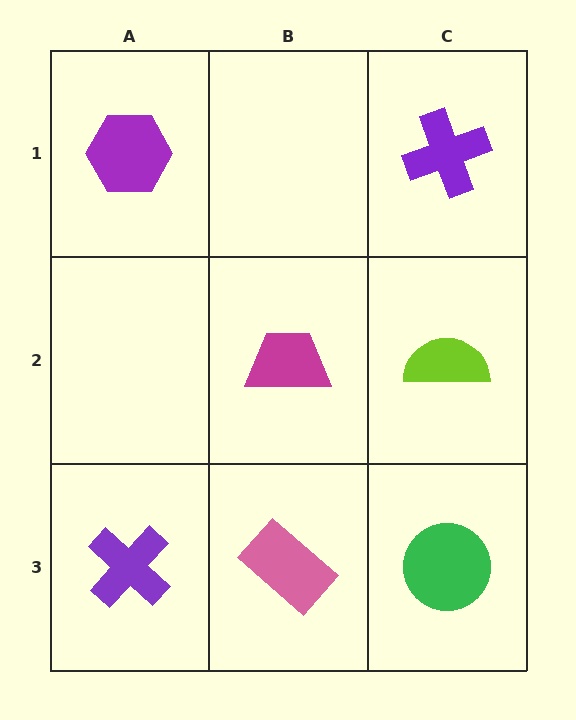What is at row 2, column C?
A lime semicircle.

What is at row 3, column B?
A pink rectangle.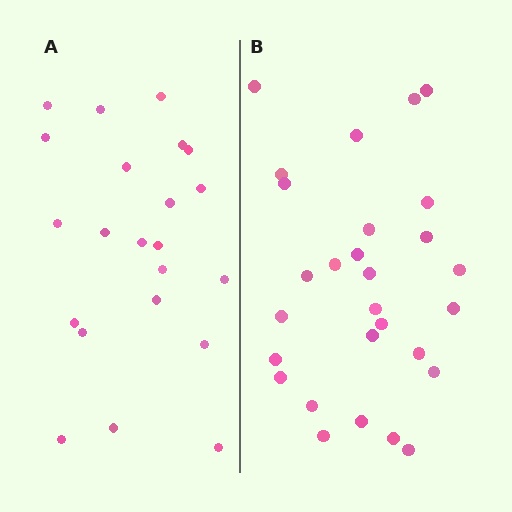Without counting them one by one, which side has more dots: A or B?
Region B (the right region) has more dots.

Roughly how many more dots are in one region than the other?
Region B has about 6 more dots than region A.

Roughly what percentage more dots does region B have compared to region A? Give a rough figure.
About 25% more.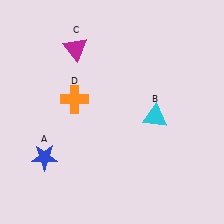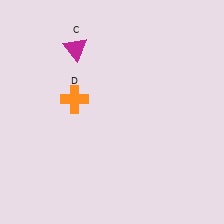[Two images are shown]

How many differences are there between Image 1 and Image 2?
There are 2 differences between the two images.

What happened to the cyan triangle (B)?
The cyan triangle (B) was removed in Image 2. It was in the bottom-right area of Image 1.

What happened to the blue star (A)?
The blue star (A) was removed in Image 2. It was in the bottom-left area of Image 1.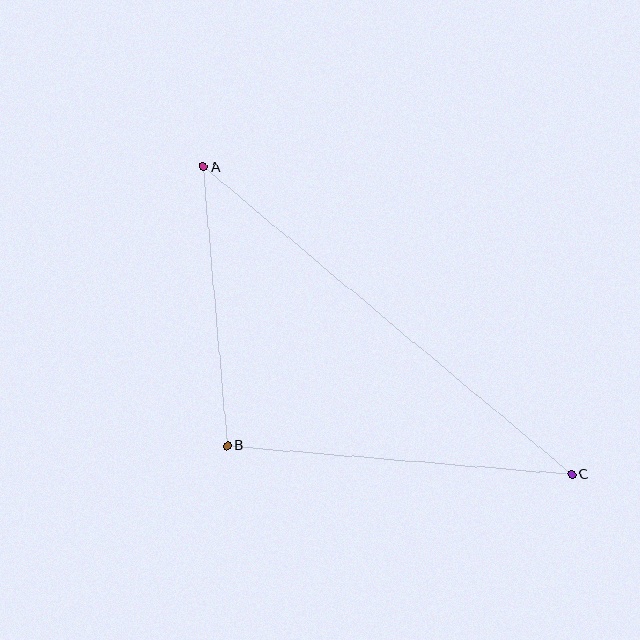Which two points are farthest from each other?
Points A and C are farthest from each other.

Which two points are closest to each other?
Points A and B are closest to each other.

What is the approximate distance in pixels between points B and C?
The distance between B and C is approximately 345 pixels.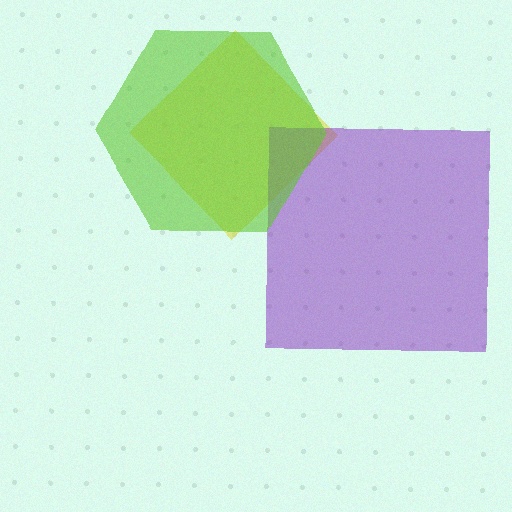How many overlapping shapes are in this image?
There are 3 overlapping shapes in the image.